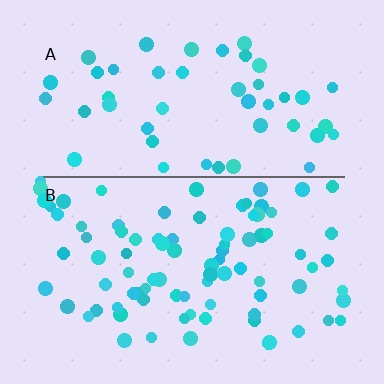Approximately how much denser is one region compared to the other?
Approximately 1.8× — region B over region A.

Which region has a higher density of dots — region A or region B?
B (the bottom).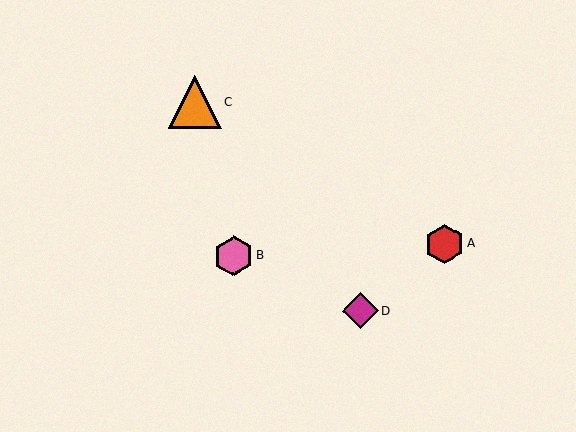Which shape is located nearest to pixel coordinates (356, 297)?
The magenta diamond (labeled D) at (360, 311) is nearest to that location.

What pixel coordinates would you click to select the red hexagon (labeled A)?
Click at (445, 244) to select the red hexagon A.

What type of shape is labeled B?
Shape B is a pink hexagon.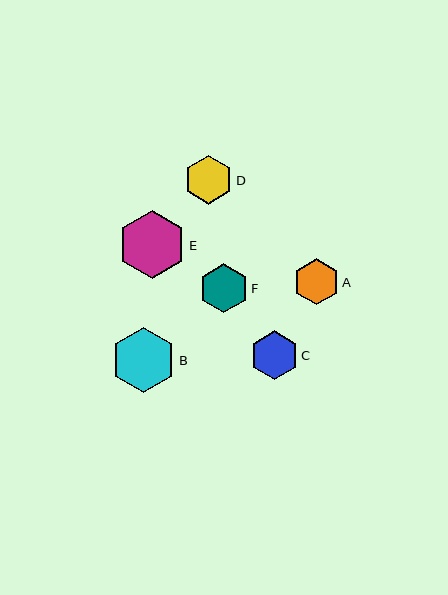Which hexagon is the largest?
Hexagon E is the largest with a size of approximately 68 pixels.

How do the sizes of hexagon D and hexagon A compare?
Hexagon D and hexagon A are approximately the same size.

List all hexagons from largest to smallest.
From largest to smallest: E, B, F, C, D, A.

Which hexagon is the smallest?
Hexagon A is the smallest with a size of approximately 46 pixels.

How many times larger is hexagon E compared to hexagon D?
Hexagon E is approximately 1.4 times the size of hexagon D.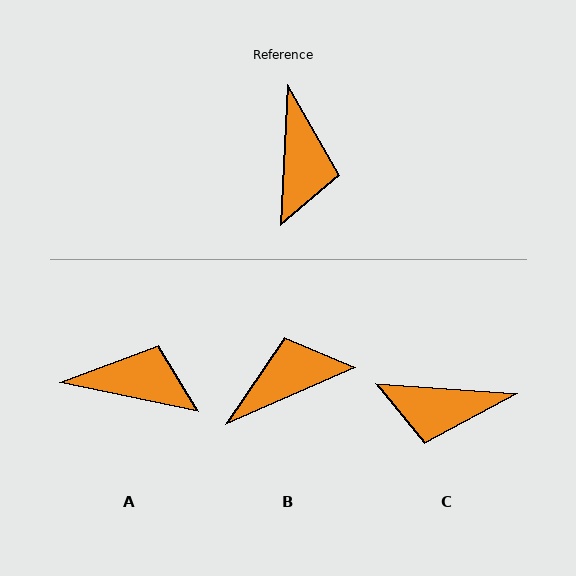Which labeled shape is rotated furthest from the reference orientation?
B, about 116 degrees away.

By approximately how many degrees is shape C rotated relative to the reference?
Approximately 92 degrees clockwise.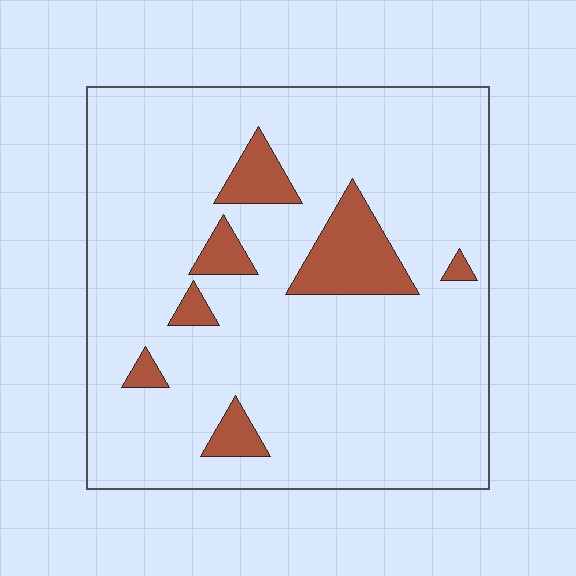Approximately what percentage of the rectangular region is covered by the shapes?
Approximately 10%.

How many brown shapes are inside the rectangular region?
7.